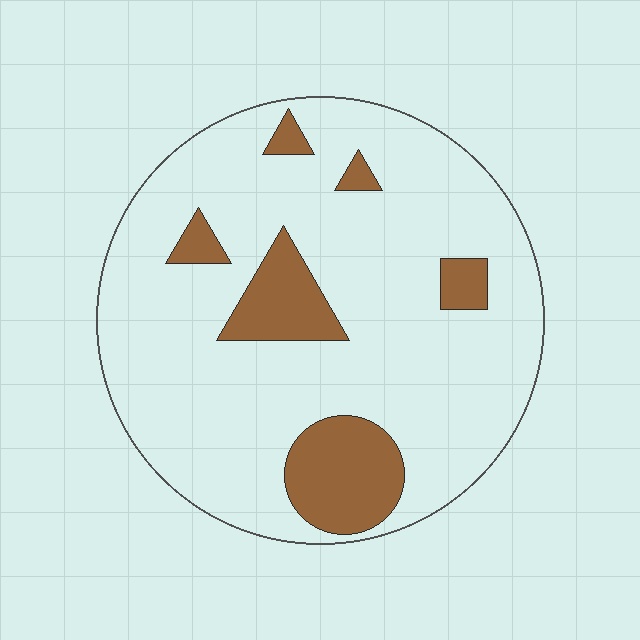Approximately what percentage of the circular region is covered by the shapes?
Approximately 15%.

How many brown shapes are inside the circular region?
6.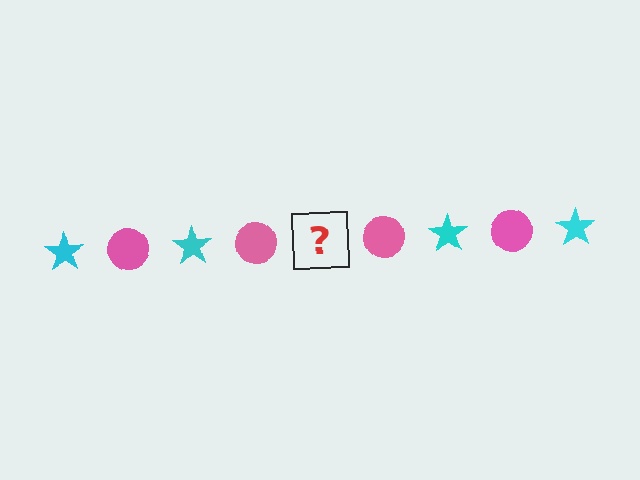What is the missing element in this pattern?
The missing element is a cyan star.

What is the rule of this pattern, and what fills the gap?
The rule is that the pattern alternates between cyan star and pink circle. The gap should be filled with a cyan star.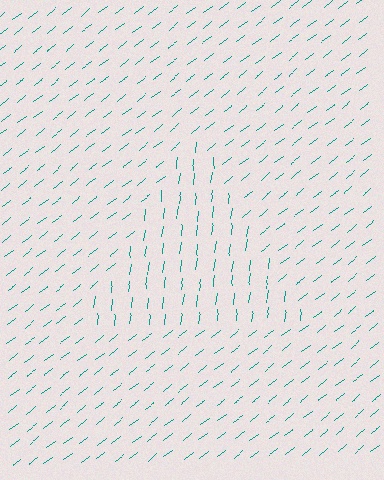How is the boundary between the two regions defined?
The boundary is defined purely by a change in line orientation (approximately 45 degrees difference). All lines are the same color and thickness.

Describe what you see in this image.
The image is filled with small teal line segments. A triangle region in the image has lines oriented differently from the surrounding lines, creating a visible texture boundary.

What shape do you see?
I see a triangle.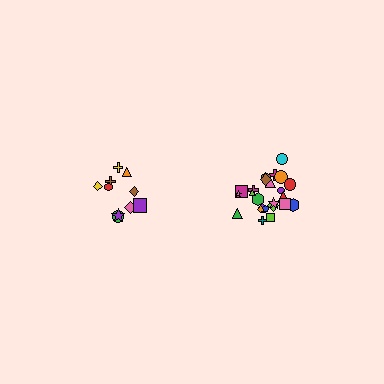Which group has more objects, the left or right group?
The right group.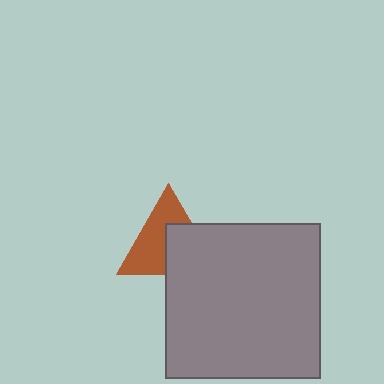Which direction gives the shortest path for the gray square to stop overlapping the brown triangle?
Moving toward the lower-right gives the shortest separation.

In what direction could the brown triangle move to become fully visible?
The brown triangle could move toward the upper-left. That would shift it out from behind the gray square entirely.